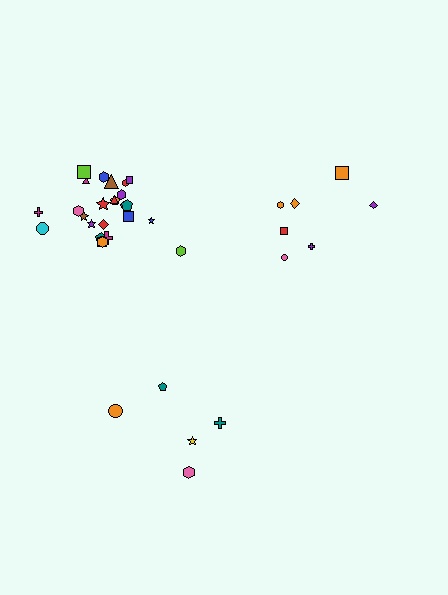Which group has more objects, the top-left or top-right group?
The top-left group.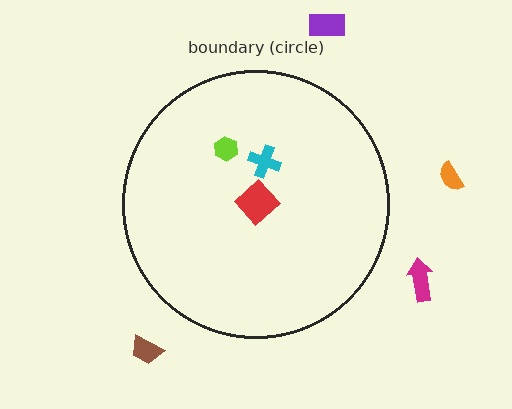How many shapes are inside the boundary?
3 inside, 4 outside.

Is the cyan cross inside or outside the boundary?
Inside.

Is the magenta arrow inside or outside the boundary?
Outside.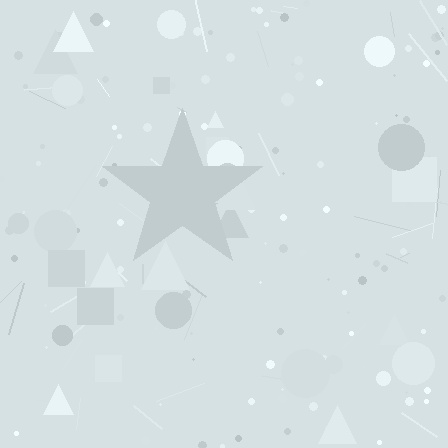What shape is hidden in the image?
A star is hidden in the image.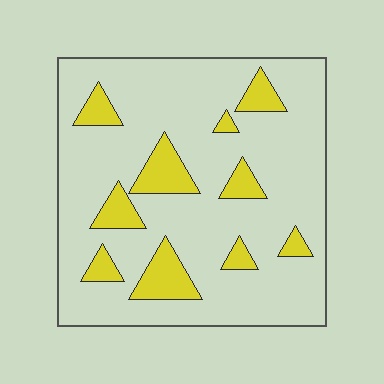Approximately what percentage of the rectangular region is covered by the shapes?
Approximately 15%.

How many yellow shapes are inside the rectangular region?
10.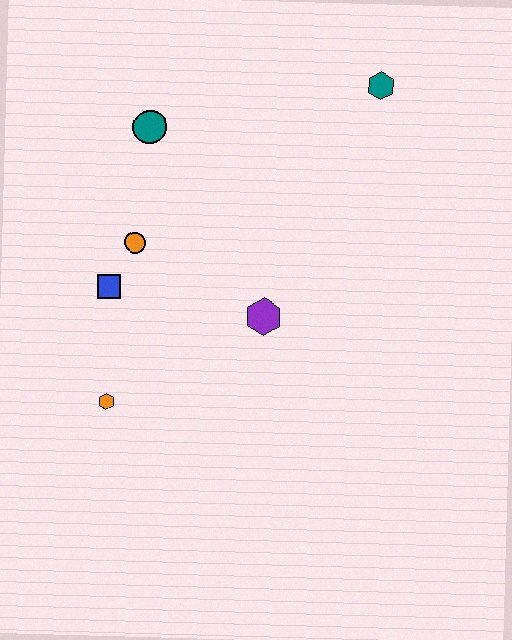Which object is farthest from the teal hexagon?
The orange hexagon is farthest from the teal hexagon.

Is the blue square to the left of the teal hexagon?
Yes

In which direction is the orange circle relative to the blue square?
The orange circle is above the blue square.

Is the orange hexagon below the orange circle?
Yes